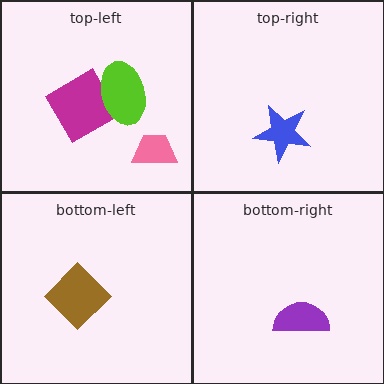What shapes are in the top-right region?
The blue star.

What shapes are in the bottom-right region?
The purple semicircle.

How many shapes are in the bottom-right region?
1.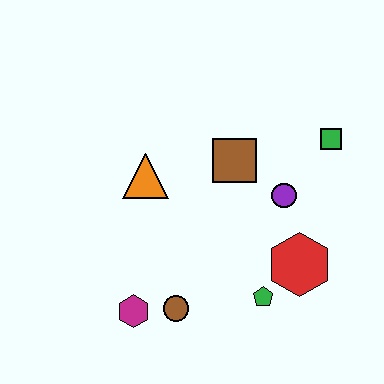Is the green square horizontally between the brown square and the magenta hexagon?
No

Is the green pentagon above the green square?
No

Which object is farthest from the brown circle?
The green square is farthest from the brown circle.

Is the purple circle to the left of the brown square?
No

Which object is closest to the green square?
The purple circle is closest to the green square.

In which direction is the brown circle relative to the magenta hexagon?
The brown circle is to the right of the magenta hexagon.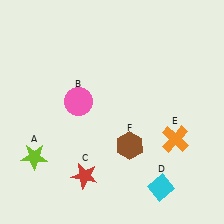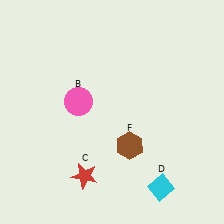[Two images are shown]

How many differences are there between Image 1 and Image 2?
There are 2 differences between the two images.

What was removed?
The lime star (A), the orange cross (E) were removed in Image 2.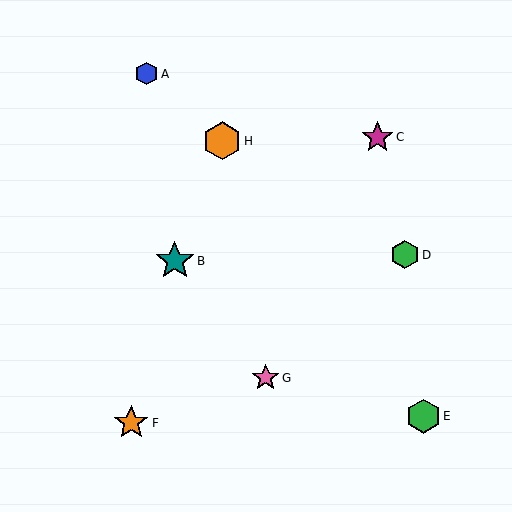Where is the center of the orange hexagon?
The center of the orange hexagon is at (222, 141).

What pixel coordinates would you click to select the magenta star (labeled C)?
Click at (377, 137) to select the magenta star C.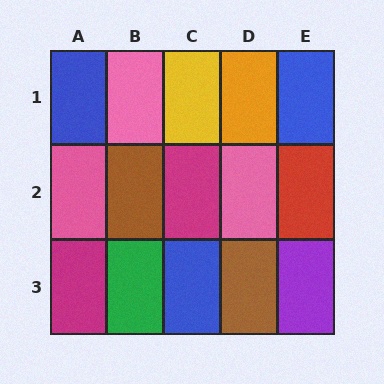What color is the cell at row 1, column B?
Pink.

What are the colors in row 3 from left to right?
Magenta, green, blue, brown, purple.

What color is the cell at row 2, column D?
Pink.